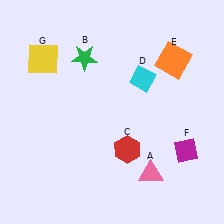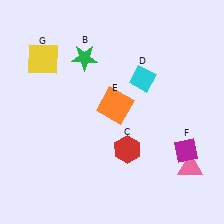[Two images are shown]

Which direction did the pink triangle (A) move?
The pink triangle (A) moved right.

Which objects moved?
The objects that moved are: the pink triangle (A), the orange square (E).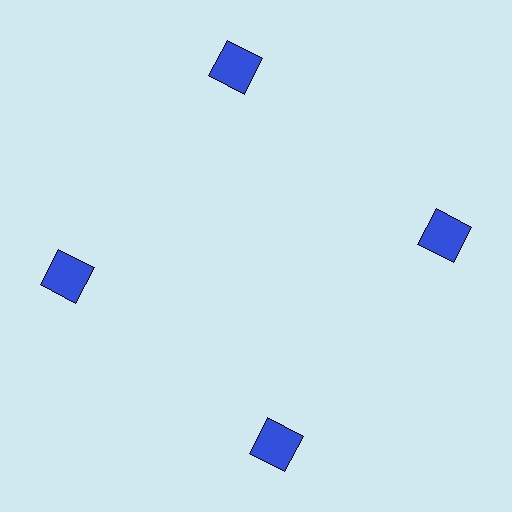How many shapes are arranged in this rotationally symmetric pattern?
There are 4 shapes, arranged in 4 groups of 1.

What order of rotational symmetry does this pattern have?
This pattern has 4-fold rotational symmetry.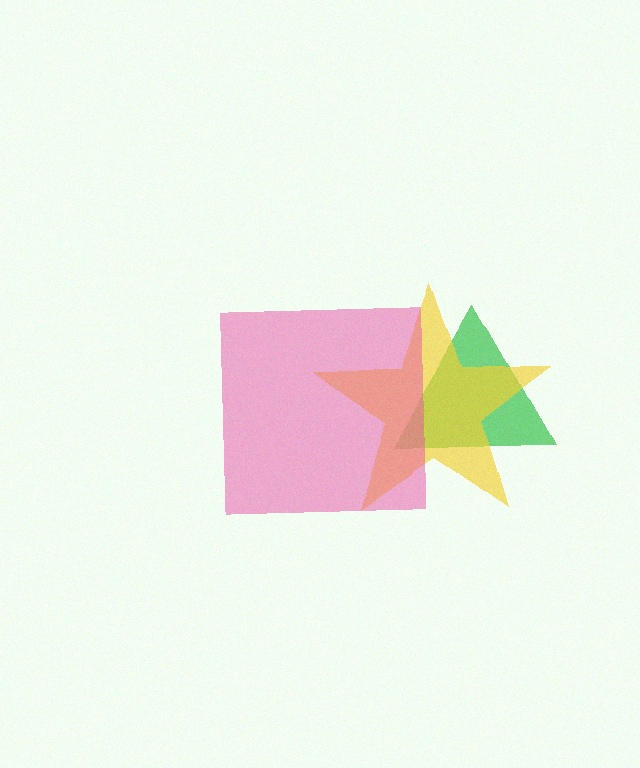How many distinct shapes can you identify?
There are 3 distinct shapes: a green triangle, a yellow star, a pink square.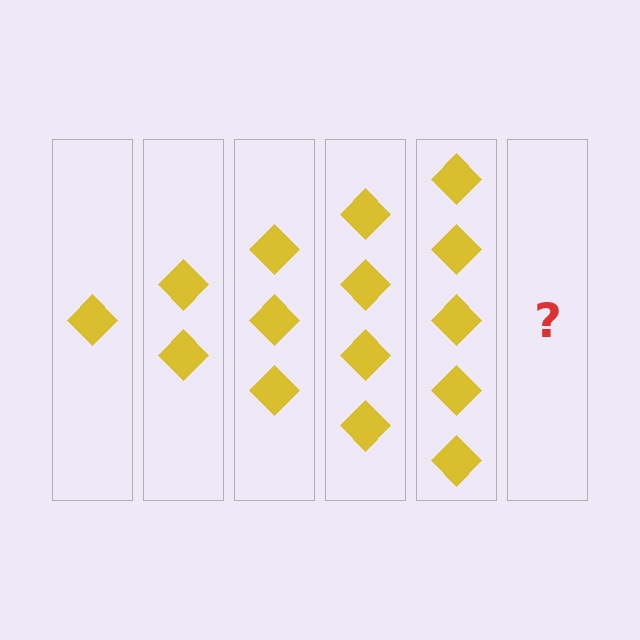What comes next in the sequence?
The next element should be 6 diamonds.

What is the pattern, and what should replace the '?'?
The pattern is that each step adds one more diamond. The '?' should be 6 diamonds.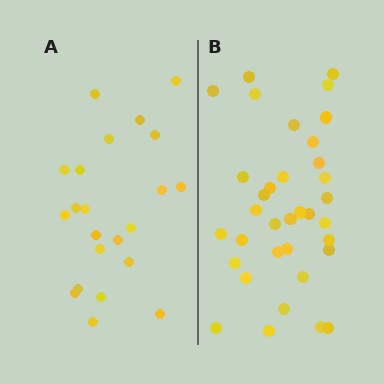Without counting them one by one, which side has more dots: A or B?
Region B (the right region) has more dots.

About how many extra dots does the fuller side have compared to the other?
Region B has approximately 15 more dots than region A.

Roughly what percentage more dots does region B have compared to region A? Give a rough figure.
About 60% more.